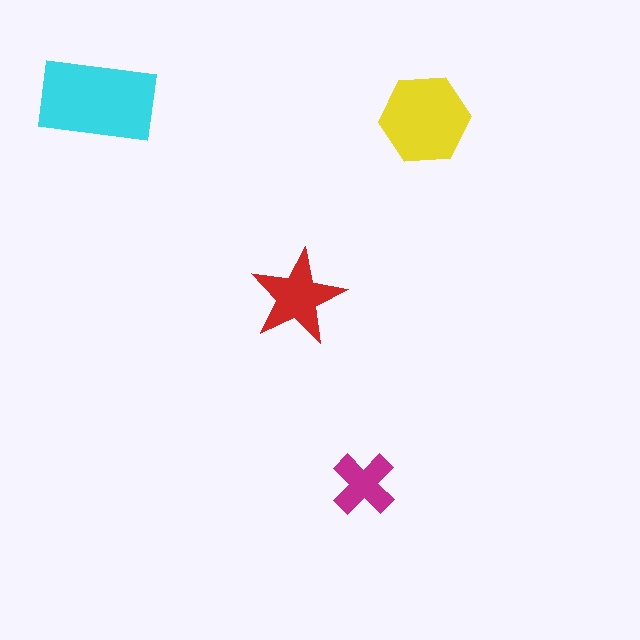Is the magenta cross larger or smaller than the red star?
Smaller.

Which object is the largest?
The cyan rectangle.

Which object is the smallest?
The magenta cross.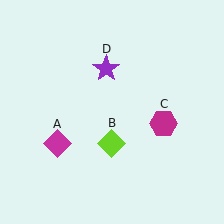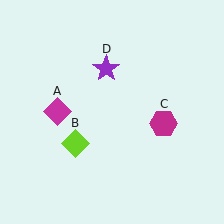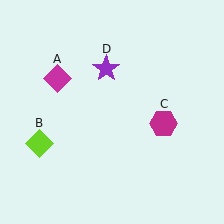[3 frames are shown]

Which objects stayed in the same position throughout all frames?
Magenta hexagon (object C) and purple star (object D) remained stationary.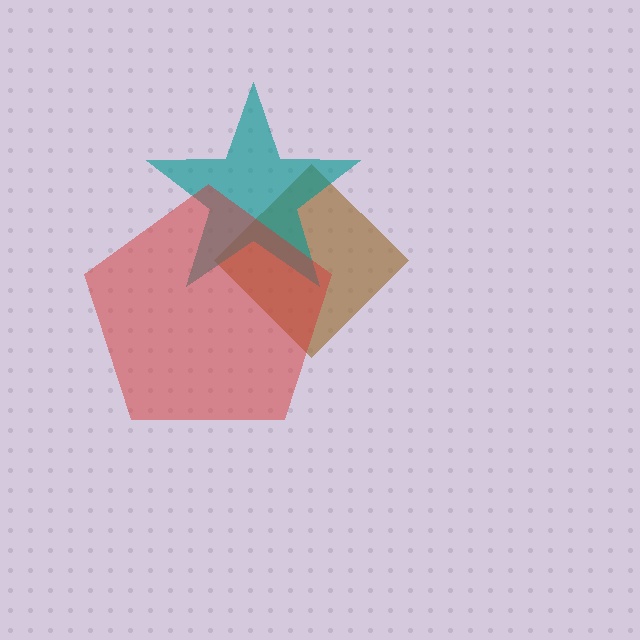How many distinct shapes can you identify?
There are 3 distinct shapes: a brown diamond, a teal star, a red pentagon.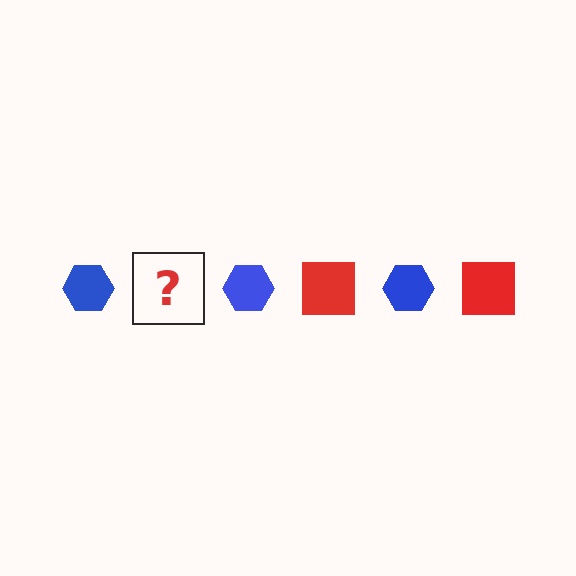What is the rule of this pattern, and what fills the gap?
The rule is that the pattern alternates between blue hexagon and red square. The gap should be filled with a red square.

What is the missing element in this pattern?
The missing element is a red square.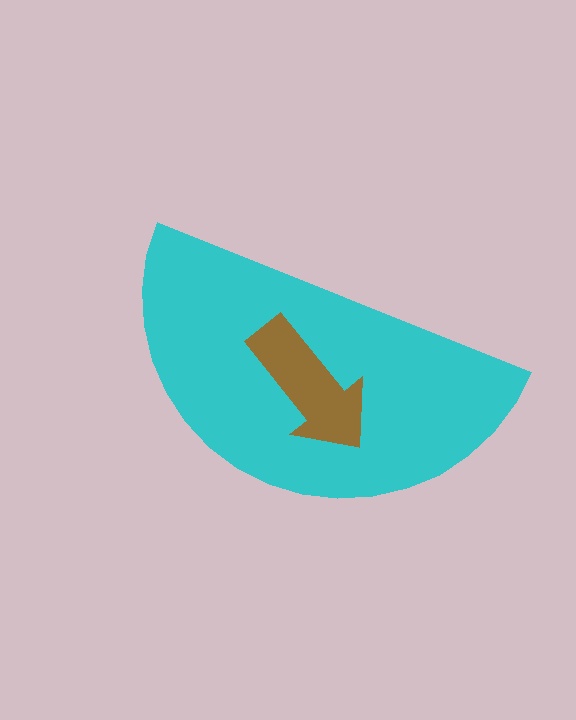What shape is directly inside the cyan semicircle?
The brown arrow.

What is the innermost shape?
The brown arrow.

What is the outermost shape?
The cyan semicircle.